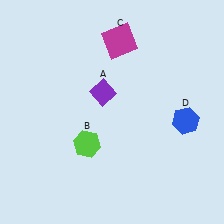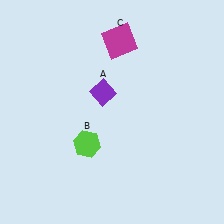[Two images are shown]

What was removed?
The blue hexagon (D) was removed in Image 2.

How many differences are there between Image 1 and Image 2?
There is 1 difference between the two images.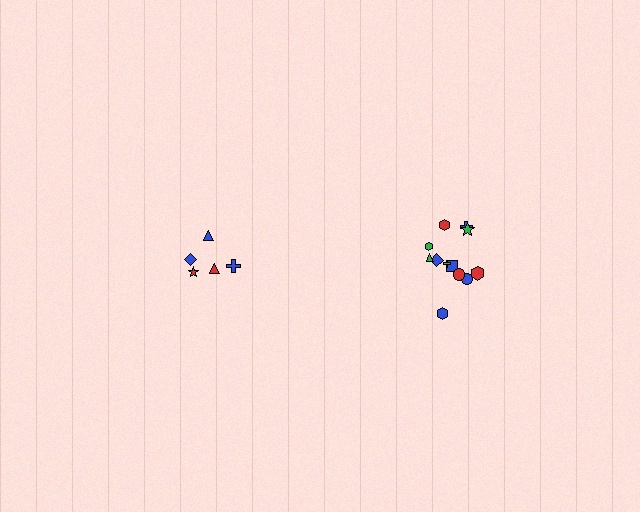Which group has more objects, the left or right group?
The right group.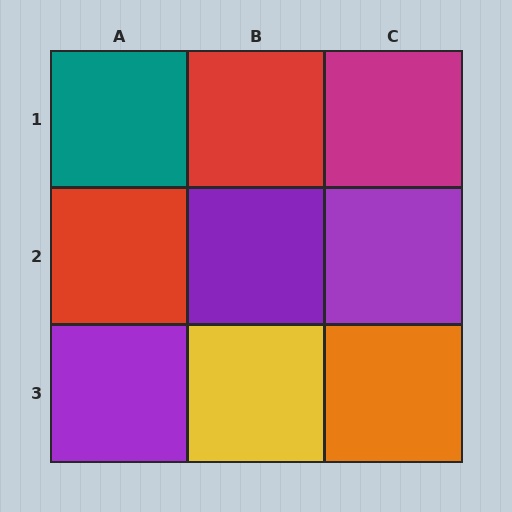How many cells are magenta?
1 cell is magenta.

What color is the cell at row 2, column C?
Purple.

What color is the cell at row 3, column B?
Yellow.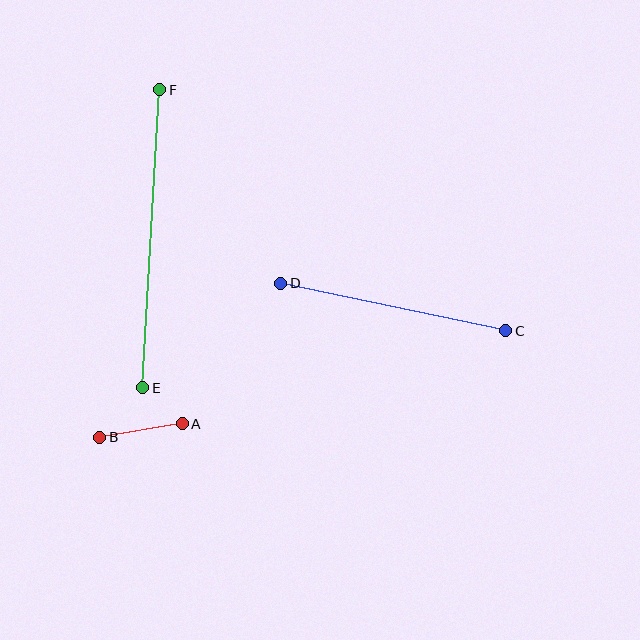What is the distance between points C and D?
The distance is approximately 230 pixels.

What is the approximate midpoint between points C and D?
The midpoint is at approximately (393, 307) pixels.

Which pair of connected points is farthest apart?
Points E and F are farthest apart.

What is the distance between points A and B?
The distance is approximately 84 pixels.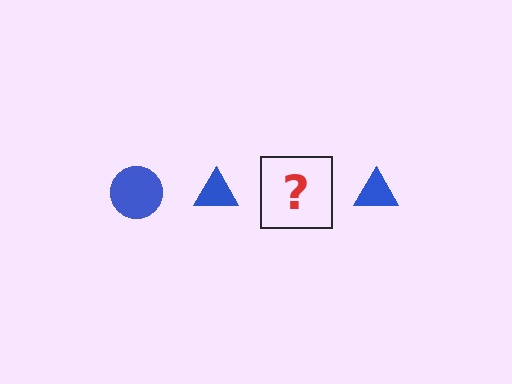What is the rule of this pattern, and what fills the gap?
The rule is that the pattern cycles through circle, triangle shapes in blue. The gap should be filled with a blue circle.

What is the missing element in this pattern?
The missing element is a blue circle.